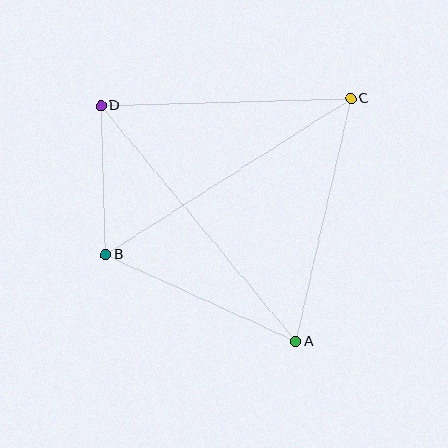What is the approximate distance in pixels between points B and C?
The distance between B and C is approximately 290 pixels.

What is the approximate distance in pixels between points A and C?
The distance between A and C is approximately 249 pixels.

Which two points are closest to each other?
Points B and D are closest to each other.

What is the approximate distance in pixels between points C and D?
The distance between C and D is approximately 250 pixels.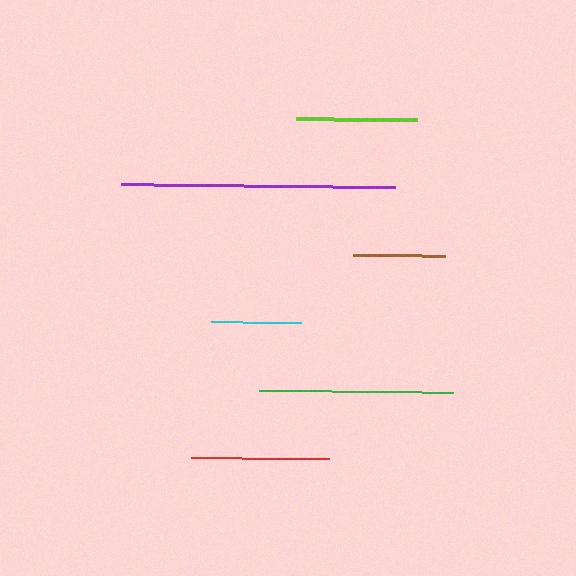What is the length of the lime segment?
The lime segment is approximately 121 pixels long.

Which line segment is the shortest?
The cyan line is the shortest at approximately 90 pixels.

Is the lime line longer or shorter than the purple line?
The purple line is longer than the lime line.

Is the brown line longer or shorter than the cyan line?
The brown line is longer than the cyan line.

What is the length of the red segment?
The red segment is approximately 138 pixels long.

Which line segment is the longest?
The purple line is the longest at approximately 274 pixels.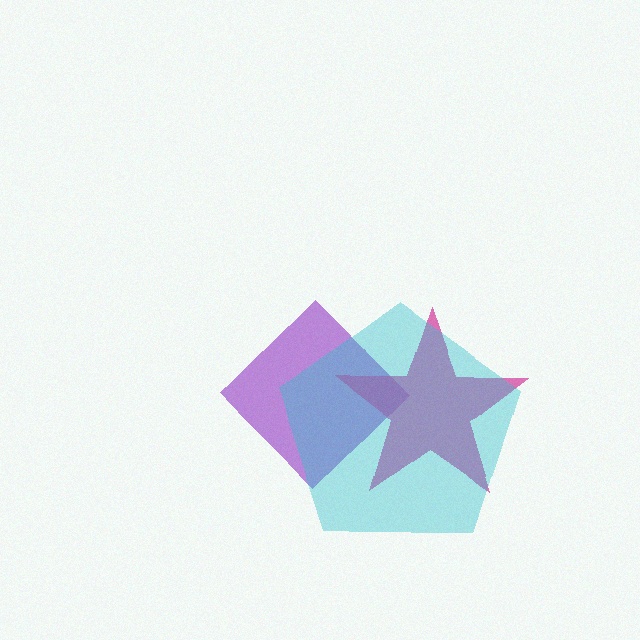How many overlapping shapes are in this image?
There are 3 overlapping shapes in the image.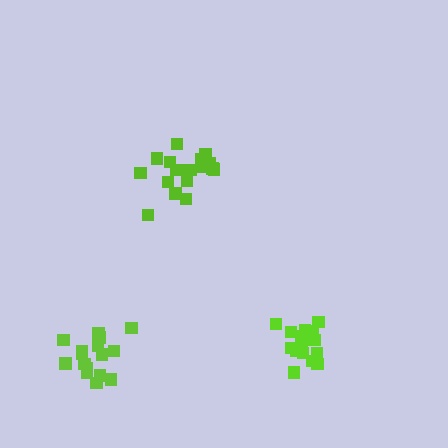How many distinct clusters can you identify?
There are 3 distinct clusters.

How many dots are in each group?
Group 1: 19 dots, Group 2: 16 dots, Group 3: 18 dots (53 total).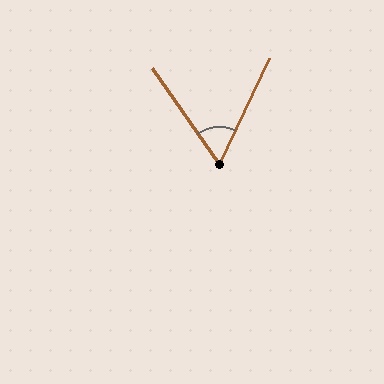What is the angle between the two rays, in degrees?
Approximately 60 degrees.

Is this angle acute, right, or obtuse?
It is acute.